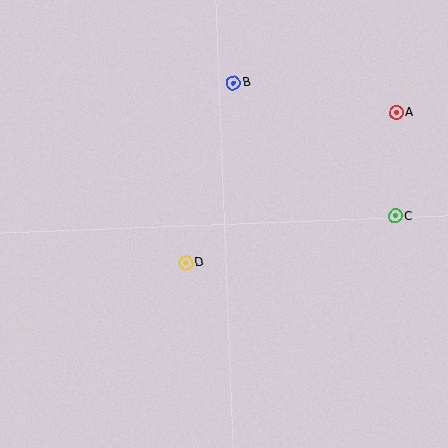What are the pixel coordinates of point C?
Point C is at (395, 216).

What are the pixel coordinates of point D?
Point D is at (186, 263).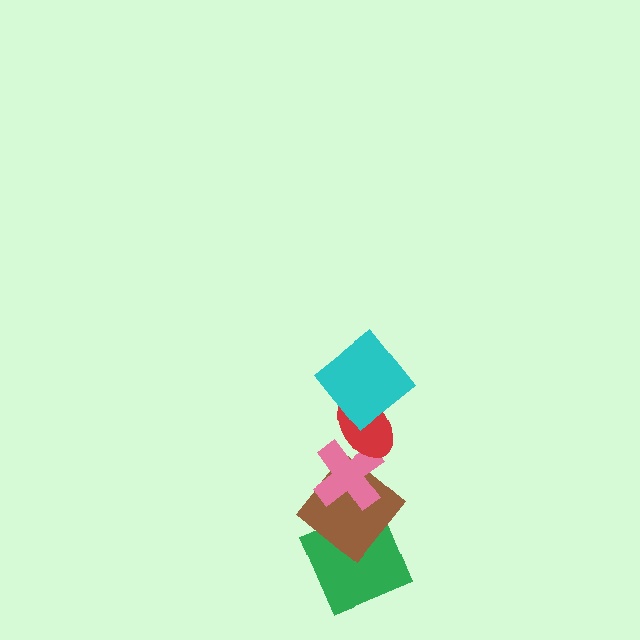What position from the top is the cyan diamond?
The cyan diamond is 1st from the top.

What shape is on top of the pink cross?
The red ellipse is on top of the pink cross.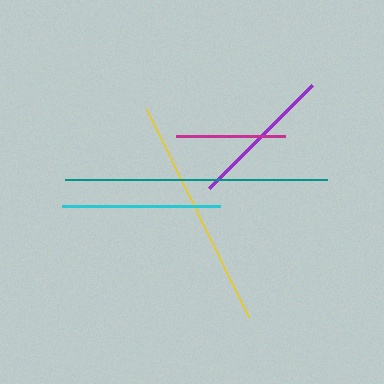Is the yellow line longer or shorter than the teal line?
The teal line is longer than the yellow line.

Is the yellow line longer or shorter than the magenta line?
The yellow line is longer than the magenta line.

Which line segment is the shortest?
The magenta line is the shortest at approximately 108 pixels.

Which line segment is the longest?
The teal line is the longest at approximately 261 pixels.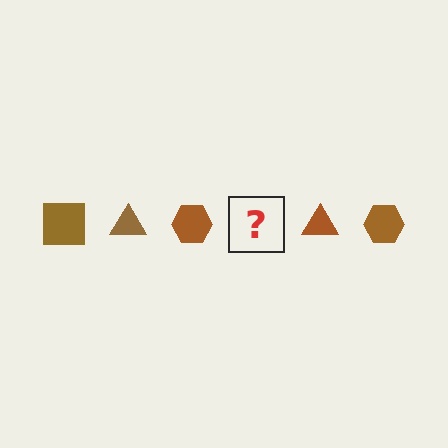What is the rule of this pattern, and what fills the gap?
The rule is that the pattern cycles through square, triangle, hexagon shapes in brown. The gap should be filled with a brown square.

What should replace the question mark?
The question mark should be replaced with a brown square.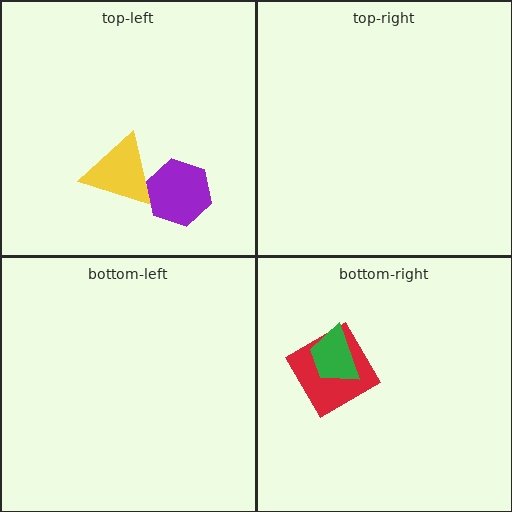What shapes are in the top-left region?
The yellow triangle, the purple hexagon.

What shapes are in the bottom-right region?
The red diamond, the green trapezoid.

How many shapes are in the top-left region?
2.